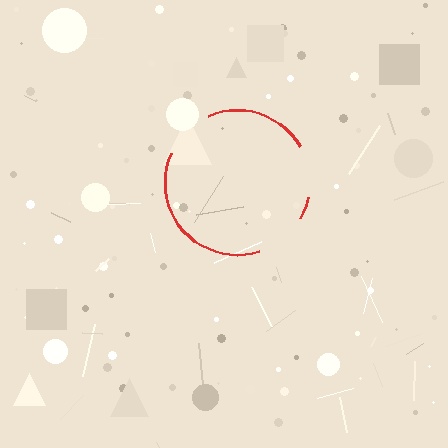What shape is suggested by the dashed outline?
The dashed outline suggests a circle.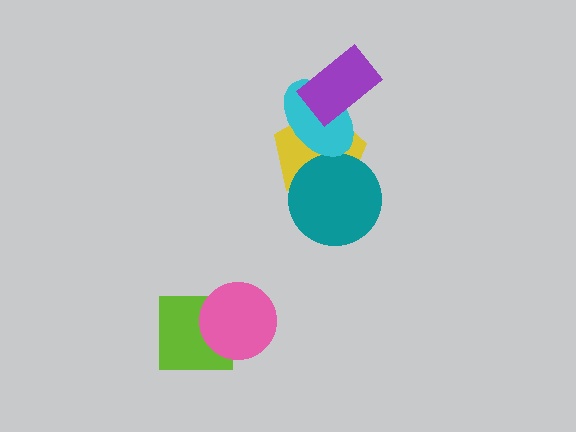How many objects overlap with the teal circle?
1 object overlaps with the teal circle.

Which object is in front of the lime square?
The pink circle is in front of the lime square.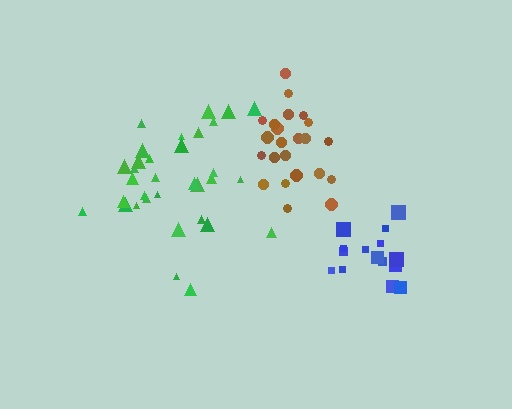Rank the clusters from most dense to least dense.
blue, brown, green.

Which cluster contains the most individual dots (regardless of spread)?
Green (33).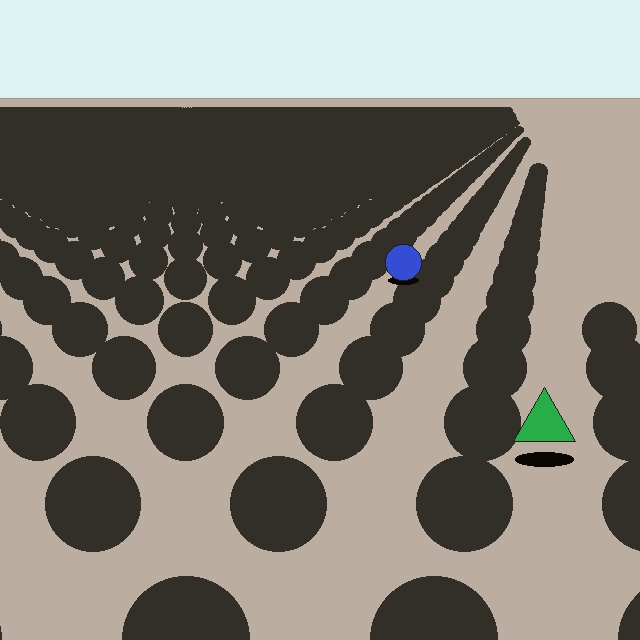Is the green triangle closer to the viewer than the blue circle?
Yes. The green triangle is closer — you can tell from the texture gradient: the ground texture is coarser near it.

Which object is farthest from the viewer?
The blue circle is farthest from the viewer. It appears smaller and the ground texture around it is denser.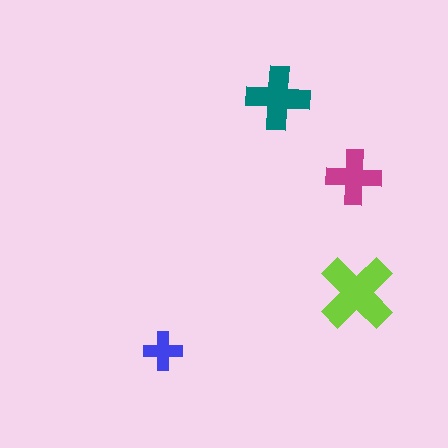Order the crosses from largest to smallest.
the lime one, the teal one, the magenta one, the blue one.